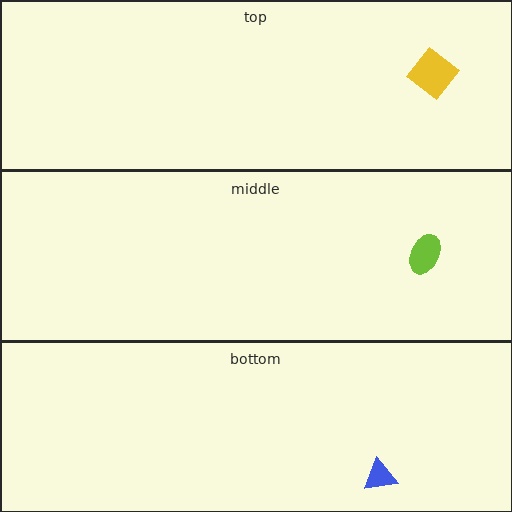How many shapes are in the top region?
1.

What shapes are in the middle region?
The lime ellipse.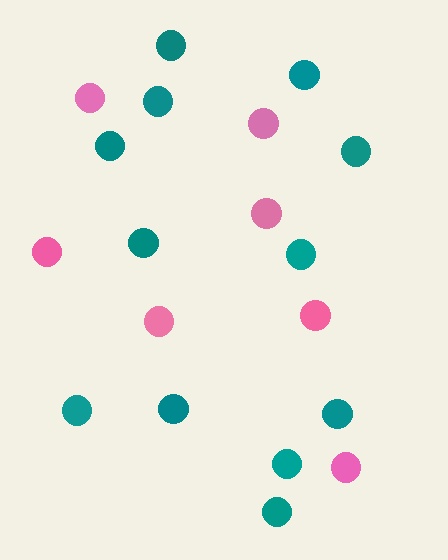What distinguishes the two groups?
There are 2 groups: one group of teal circles (12) and one group of pink circles (7).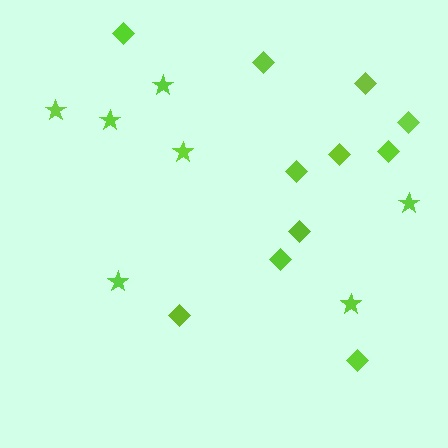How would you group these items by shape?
There are 2 groups: one group of diamonds (11) and one group of stars (7).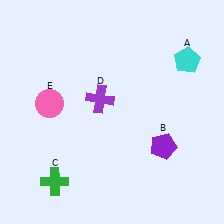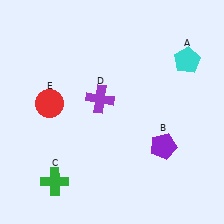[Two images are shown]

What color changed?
The circle (E) changed from pink in Image 1 to red in Image 2.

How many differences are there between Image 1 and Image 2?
There is 1 difference between the two images.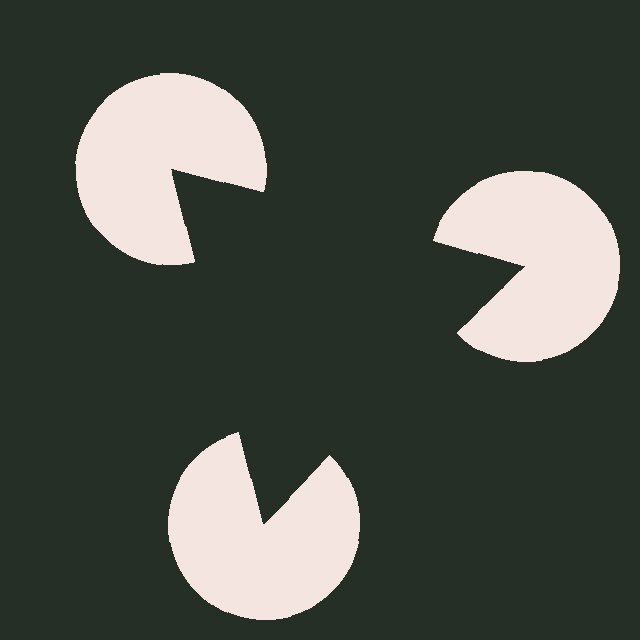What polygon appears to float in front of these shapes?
An illusory triangle — its edges are inferred from the aligned wedge cuts in the pac-man discs, not physically drawn.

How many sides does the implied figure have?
3 sides.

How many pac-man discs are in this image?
There are 3 — one at each vertex of the illusory triangle.